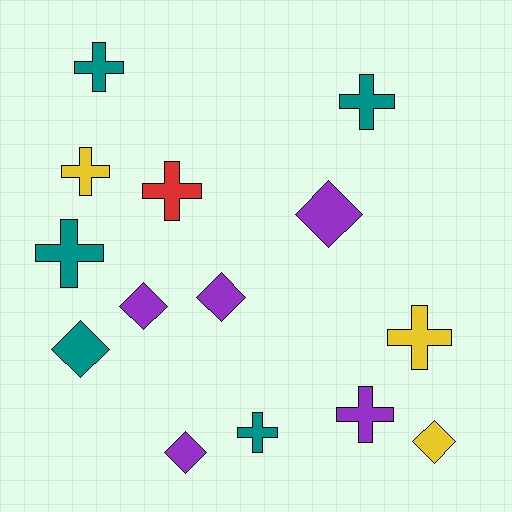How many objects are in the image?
There are 14 objects.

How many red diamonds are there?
There are no red diamonds.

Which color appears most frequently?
Teal, with 5 objects.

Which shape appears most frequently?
Cross, with 8 objects.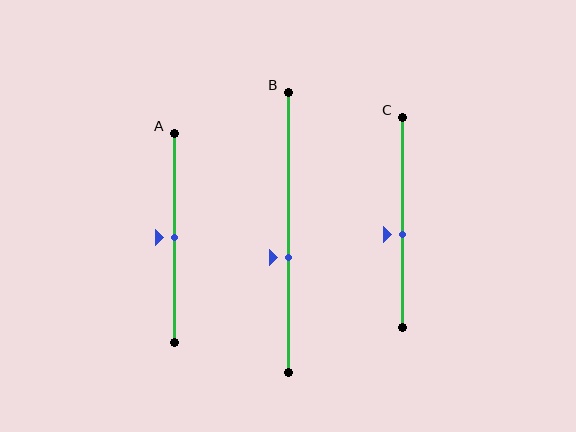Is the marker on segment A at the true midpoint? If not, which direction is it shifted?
Yes, the marker on segment A is at the true midpoint.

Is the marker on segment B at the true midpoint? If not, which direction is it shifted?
No, the marker on segment B is shifted downward by about 9% of the segment length.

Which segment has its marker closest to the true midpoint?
Segment A has its marker closest to the true midpoint.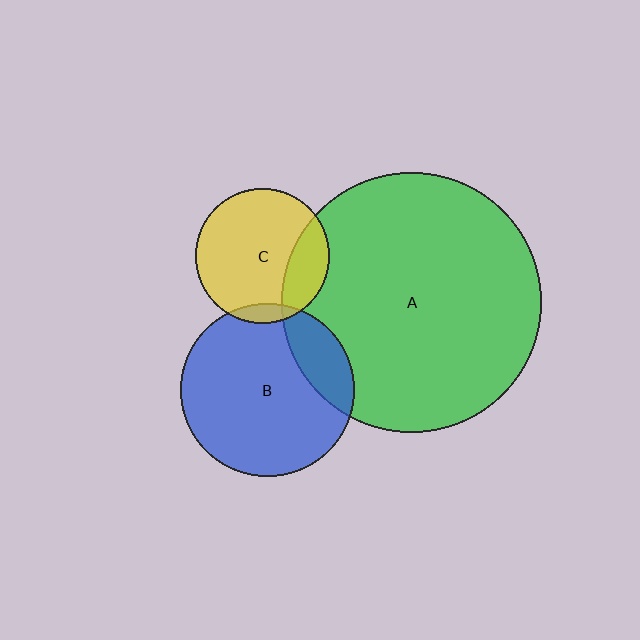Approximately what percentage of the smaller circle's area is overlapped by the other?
Approximately 20%.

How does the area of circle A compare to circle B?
Approximately 2.2 times.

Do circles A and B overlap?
Yes.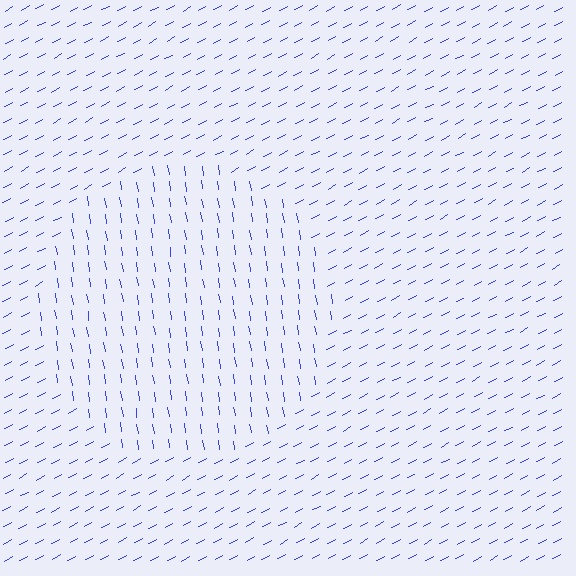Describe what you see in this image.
The image is filled with small blue line segments. A circle region in the image has lines oriented differently from the surrounding lines, creating a visible texture boundary.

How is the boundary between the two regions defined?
The boundary is defined purely by a change in line orientation (approximately 71 degrees difference). All lines are the same color and thickness.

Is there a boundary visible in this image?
Yes, there is a texture boundary formed by a change in line orientation.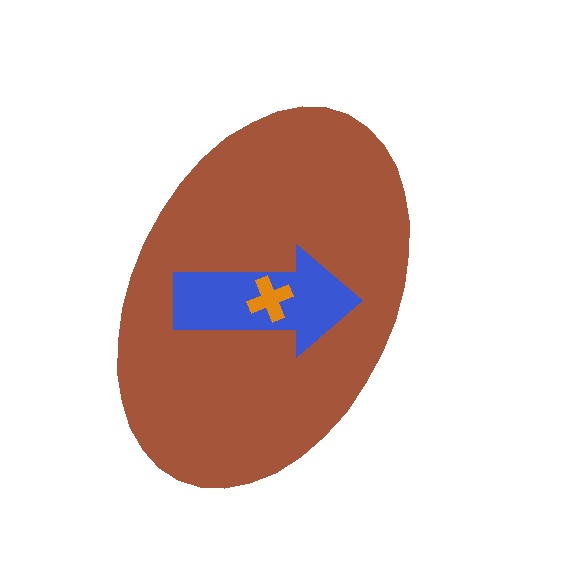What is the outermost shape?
The brown ellipse.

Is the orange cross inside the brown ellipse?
Yes.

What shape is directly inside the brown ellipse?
The blue arrow.